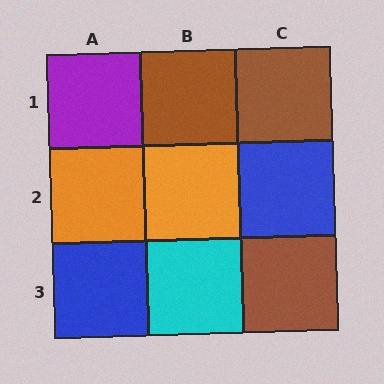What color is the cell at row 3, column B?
Cyan.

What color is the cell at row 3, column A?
Blue.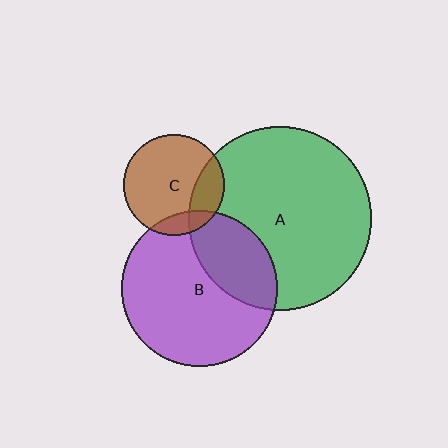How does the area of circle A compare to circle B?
Approximately 1.4 times.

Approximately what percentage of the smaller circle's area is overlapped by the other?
Approximately 15%.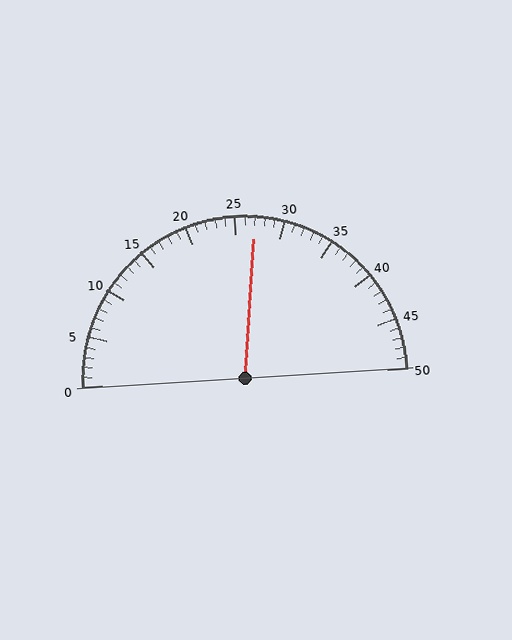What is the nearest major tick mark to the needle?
The nearest major tick mark is 25.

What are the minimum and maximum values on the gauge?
The gauge ranges from 0 to 50.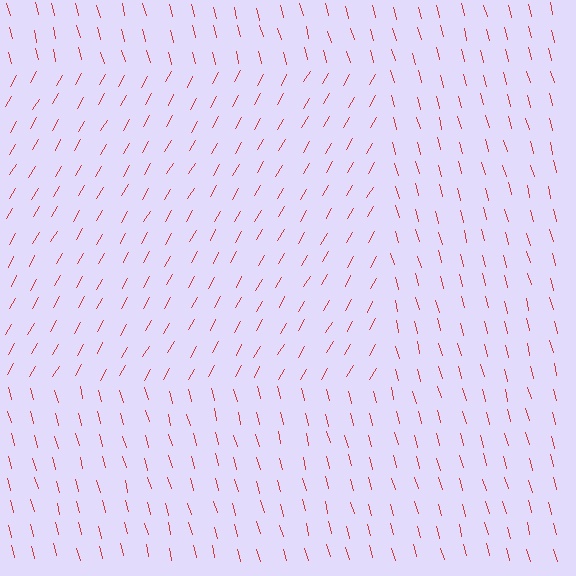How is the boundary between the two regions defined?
The boundary is defined purely by a change in line orientation (approximately 45 degrees difference). All lines are the same color and thickness.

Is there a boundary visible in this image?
Yes, there is a texture boundary formed by a change in line orientation.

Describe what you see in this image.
The image is filled with small red line segments. A rectangle region in the image has lines oriented differently from the surrounding lines, creating a visible texture boundary.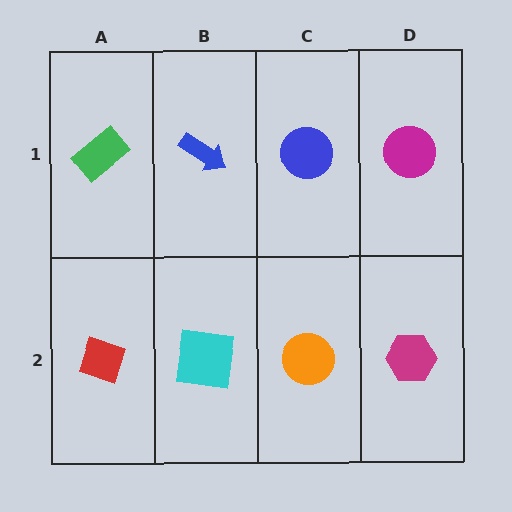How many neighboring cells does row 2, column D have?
2.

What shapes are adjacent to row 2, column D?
A magenta circle (row 1, column D), an orange circle (row 2, column C).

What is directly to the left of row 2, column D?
An orange circle.